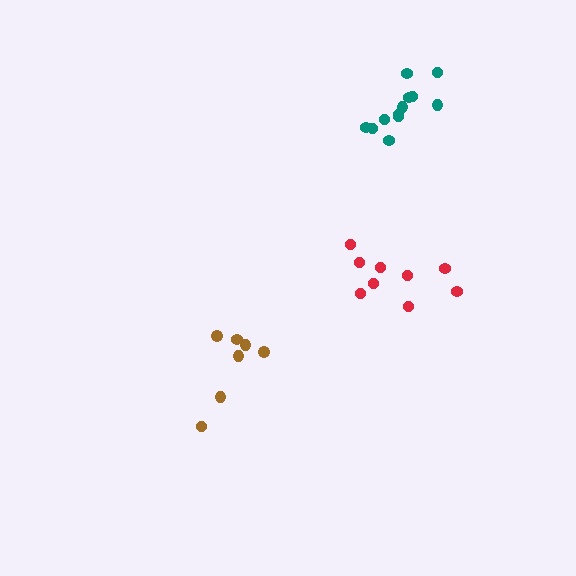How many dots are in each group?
Group 1: 12 dots, Group 2: 7 dots, Group 3: 9 dots (28 total).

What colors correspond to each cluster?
The clusters are colored: teal, brown, red.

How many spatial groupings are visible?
There are 3 spatial groupings.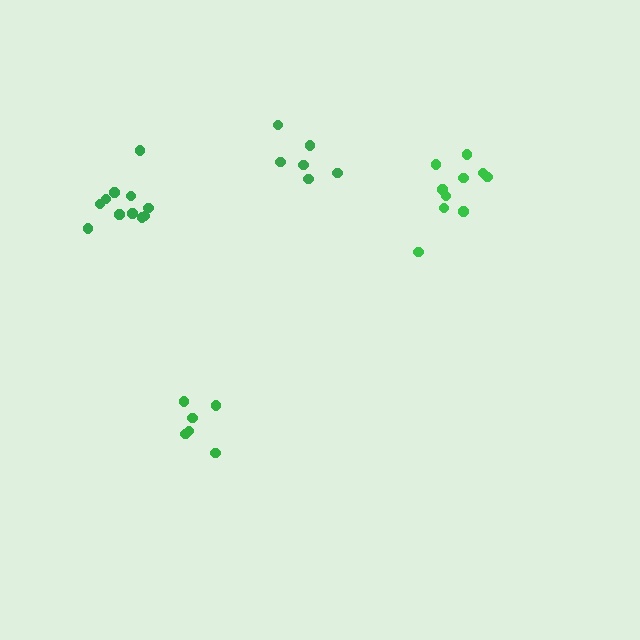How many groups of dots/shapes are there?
There are 4 groups.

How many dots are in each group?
Group 1: 11 dots, Group 2: 10 dots, Group 3: 6 dots, Group 4: 6 dots (33 total).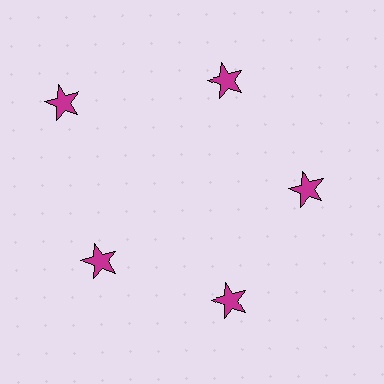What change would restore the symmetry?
The symmetry would be restored by moving it inward, back onto the ring so that all 5 stars sit at equal angles and equal distance from the center.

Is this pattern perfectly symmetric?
No. The 5 magenta stars are arranged in a ring, but one element near the 10 o'clock position is pushed outward from the center, breaking the 5-fold rotational symmetry.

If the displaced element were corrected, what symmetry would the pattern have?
It would have 5-fold rotational symmetry — the pattern would map onto itself every 72 degrees.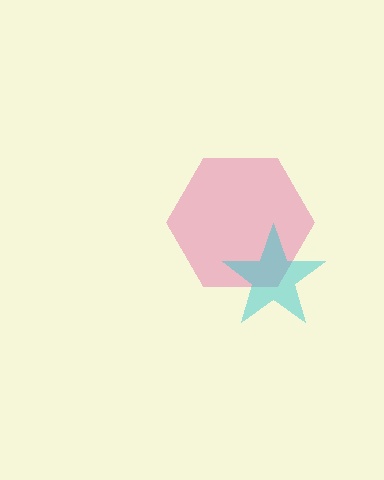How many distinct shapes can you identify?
There are 2 distinct shapes: a pink hexagon, a cyan star.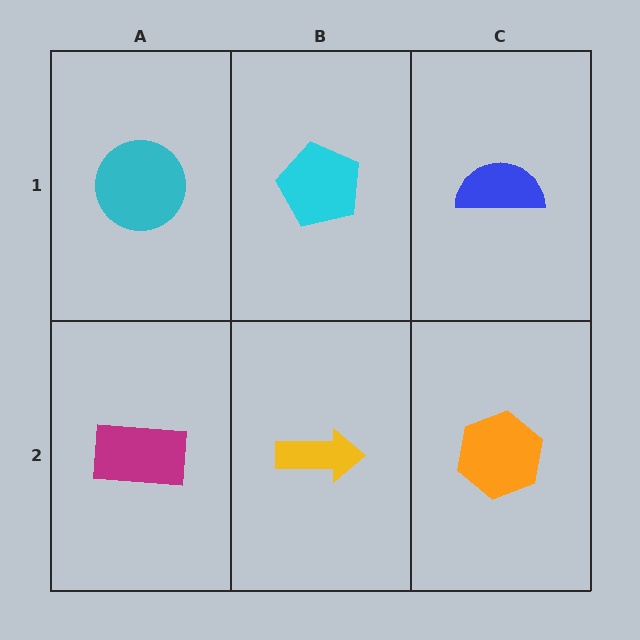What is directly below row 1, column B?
A yellow arrow.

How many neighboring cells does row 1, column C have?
2.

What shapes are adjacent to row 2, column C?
A blue semicircle (row 1, column C), a yellow arrow (row 2, column B).